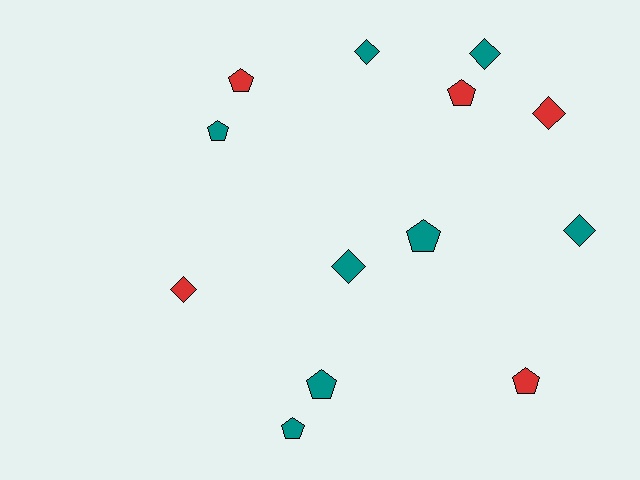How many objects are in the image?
There are 13 objects.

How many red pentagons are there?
There are 3 red pentagons.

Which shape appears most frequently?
Pentagon, with 7 objects.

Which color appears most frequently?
Teal, with 8 objects.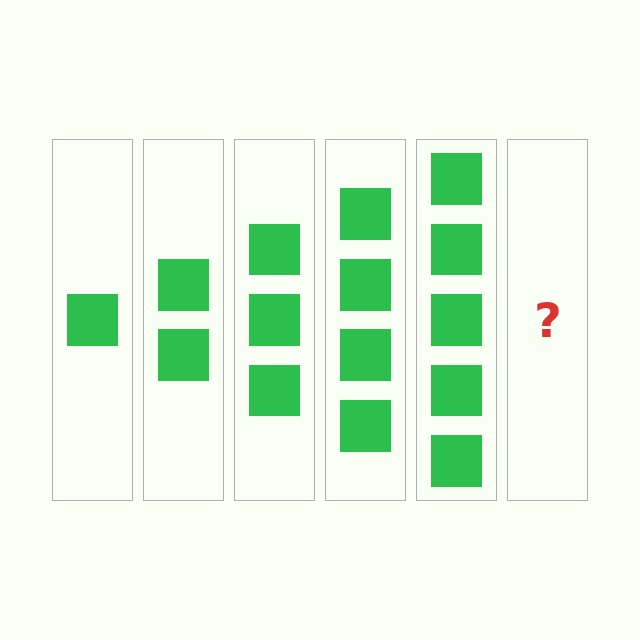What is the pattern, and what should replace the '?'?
The pattern is that each step adds one more square. The '?' should be 6 squares.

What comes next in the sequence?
The next element should be 6 squares.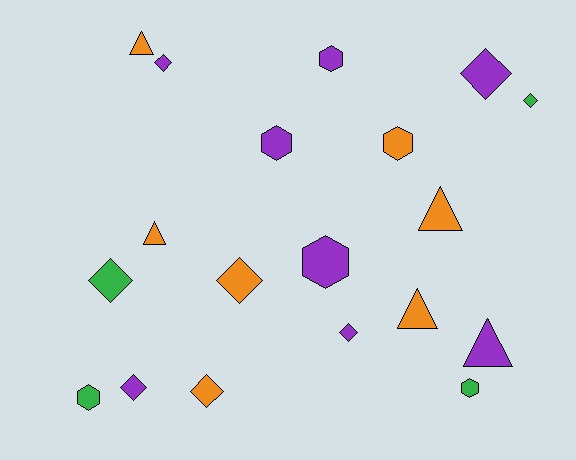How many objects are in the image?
There are 19 objects.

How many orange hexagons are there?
There is 1 orange hexagon.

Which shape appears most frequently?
Diamond, with 8 objects.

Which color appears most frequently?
Purple, with 8 objects.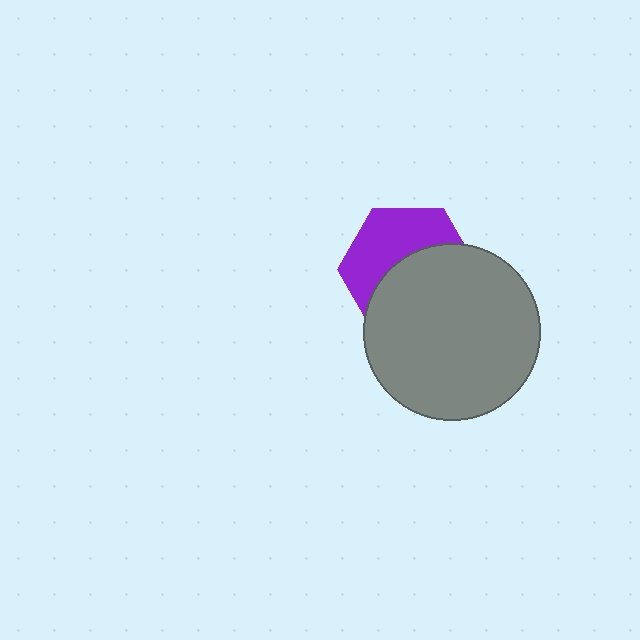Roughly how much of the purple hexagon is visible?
About half of it is visible (roughly 46%).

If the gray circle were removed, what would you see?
You would see the complete purple hexagon.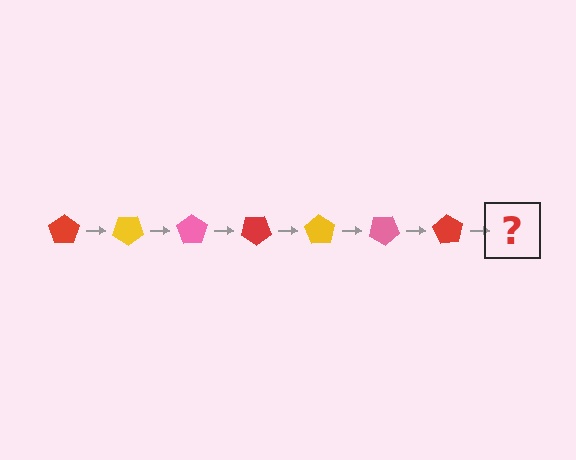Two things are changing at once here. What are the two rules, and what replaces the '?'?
The two rules are that it rotates 35 degrees each step and the color cycles through red, yellow, and pink. The '?' should be a yellow pentagon, rotated 245 degrees from the start.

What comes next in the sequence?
The next element should be a yellow pentagon, rotated 245 degrees from the start.